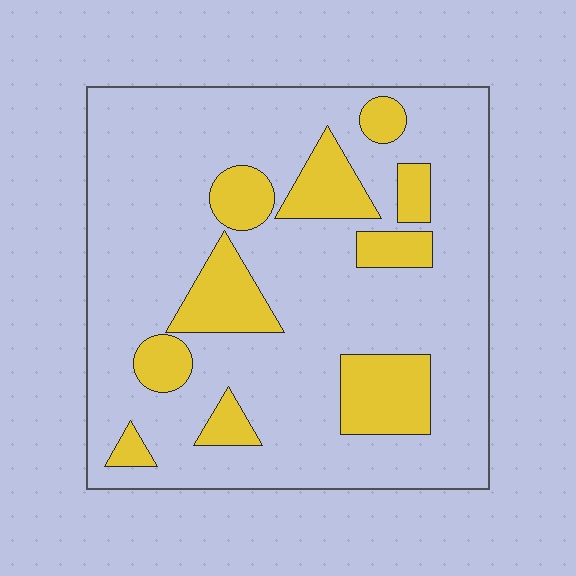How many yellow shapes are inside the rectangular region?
10.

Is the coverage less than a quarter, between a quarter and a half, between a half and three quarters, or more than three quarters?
Less than a quarter.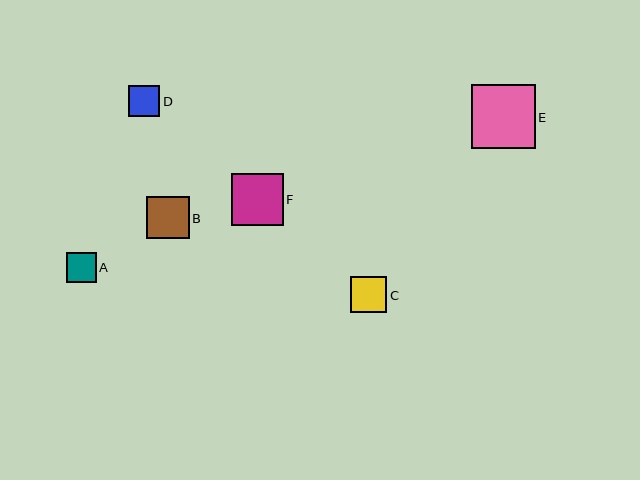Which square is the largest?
Square E is the largest with a size of approximately 64 pixels.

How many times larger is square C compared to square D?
Square C is approximately 1.2 times the size of square D.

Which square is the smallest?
Square A is the smallest with a size of approximately 30 pixels.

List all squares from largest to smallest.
From largest to smallest: E, F, B, C, D, A.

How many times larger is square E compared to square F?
Square E is approximately 1.2 times the size of square F.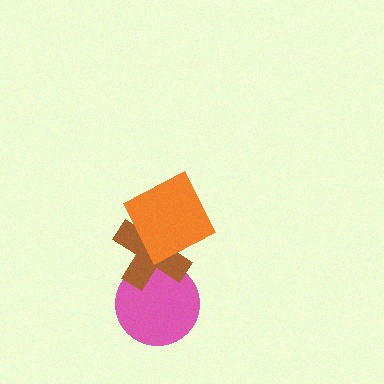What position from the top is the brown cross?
The brown cross is 2nd from the top.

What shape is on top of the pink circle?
The brown cross is on top of the pink circle.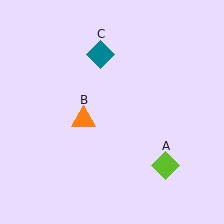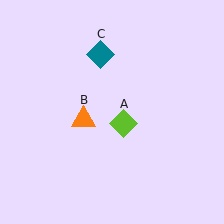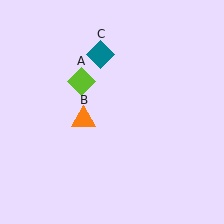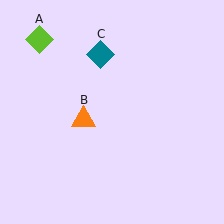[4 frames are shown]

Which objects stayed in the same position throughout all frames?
Orange triangle (object B) and teal diamond (object C) remained stationary.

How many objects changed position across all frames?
1 object changed position: lime diamond (object A).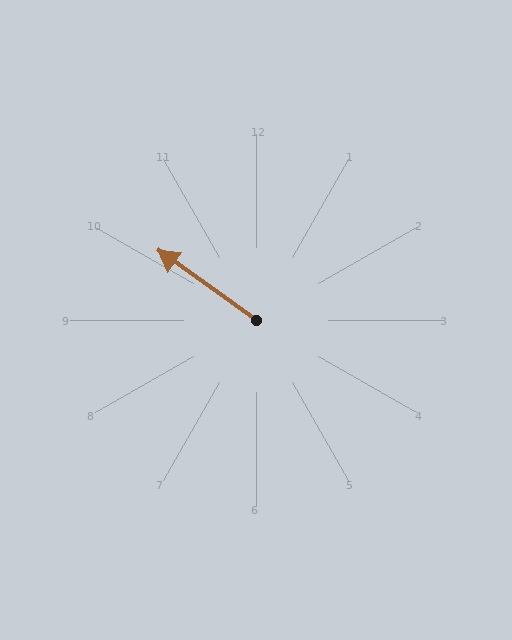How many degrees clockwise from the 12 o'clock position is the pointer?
Approximately 305 degrees.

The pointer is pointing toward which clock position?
Roughly 10 o'clock.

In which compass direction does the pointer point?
Northwest.